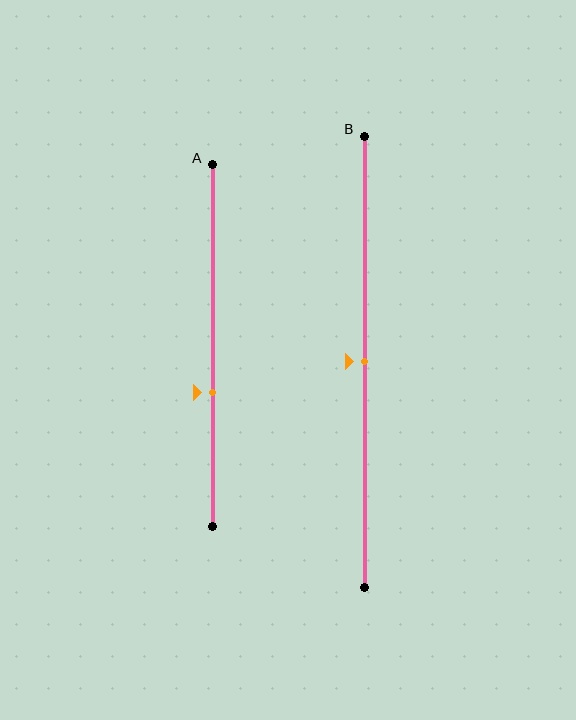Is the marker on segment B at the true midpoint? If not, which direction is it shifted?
Yes, the marker on segment B is at the true midpoint.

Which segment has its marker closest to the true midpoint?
Segment B has its marker closest to the true midpoint.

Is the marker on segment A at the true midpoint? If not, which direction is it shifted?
No, the marker on segment A is shifted downward by about 13% of the segment length.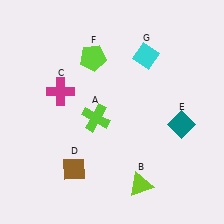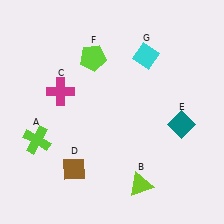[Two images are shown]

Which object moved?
The lime cross (A) moved left.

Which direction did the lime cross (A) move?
The lime cross (A) moved left.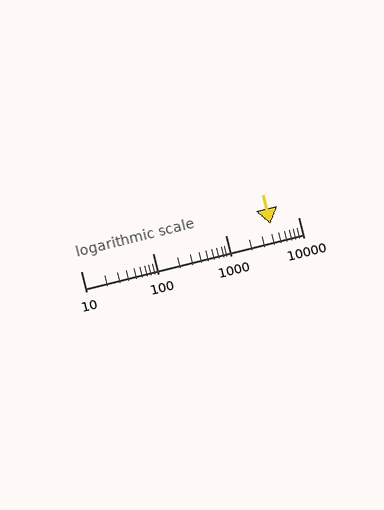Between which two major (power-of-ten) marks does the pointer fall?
The pointer is between 1000 and 10000.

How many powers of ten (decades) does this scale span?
The scale spans 3 decades, from 10 to 10000.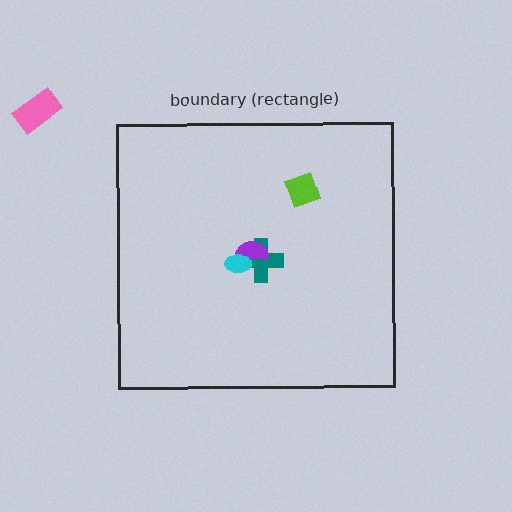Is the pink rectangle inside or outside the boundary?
Outside.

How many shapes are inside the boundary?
5 inside, 1 outside.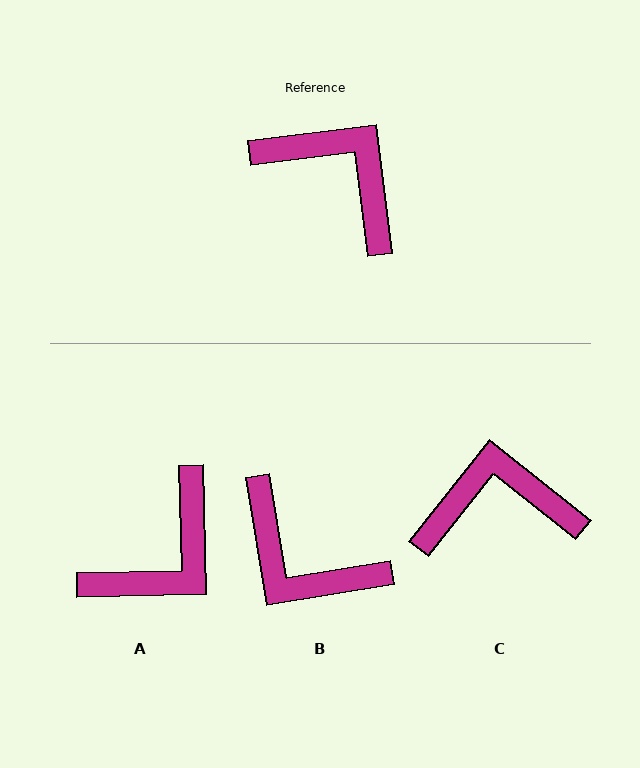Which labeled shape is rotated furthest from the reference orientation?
B, about 178 degrees away.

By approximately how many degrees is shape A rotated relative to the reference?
Approximately 96 degrees clockwise.